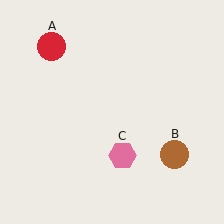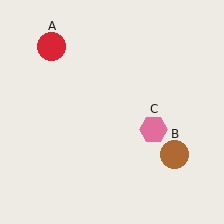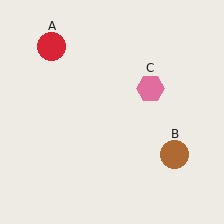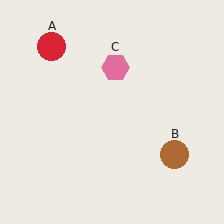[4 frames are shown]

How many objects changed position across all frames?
1 object changed position: pink hexagon (object C).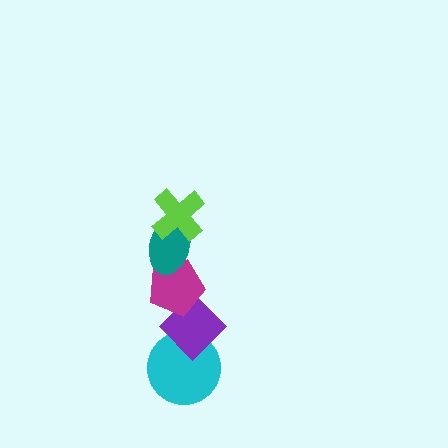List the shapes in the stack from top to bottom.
From top to bottom: the lime cross, the teal ellipse, the magenta pentagon, the purple diamond, the cyan circle.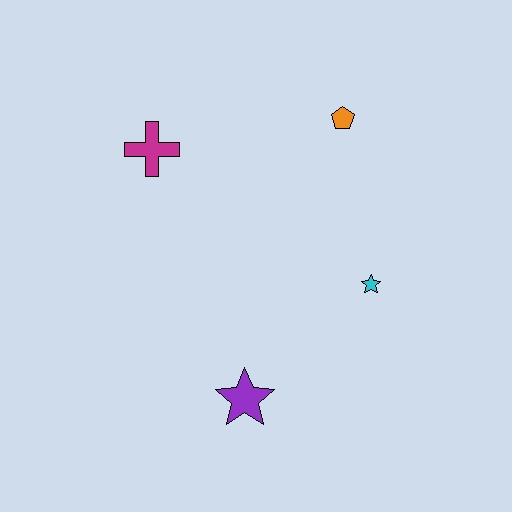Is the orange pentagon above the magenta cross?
Yes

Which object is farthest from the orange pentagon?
The purple star is farthest from the orange pentagon.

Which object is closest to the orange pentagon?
The cyan star is closest to the orange pentagon.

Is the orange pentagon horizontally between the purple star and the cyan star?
Yes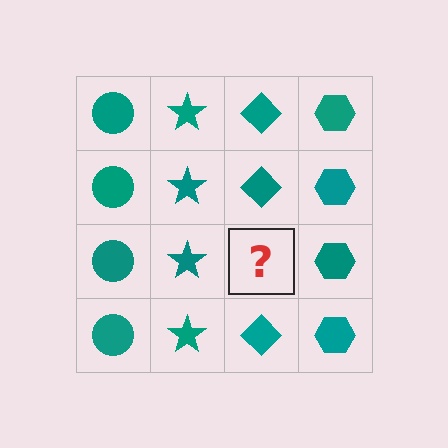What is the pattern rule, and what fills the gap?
The rule is that each column has a consistent shape. The gap should be filled with a teal diamond.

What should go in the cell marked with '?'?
The missing cell should contain a teal diamond.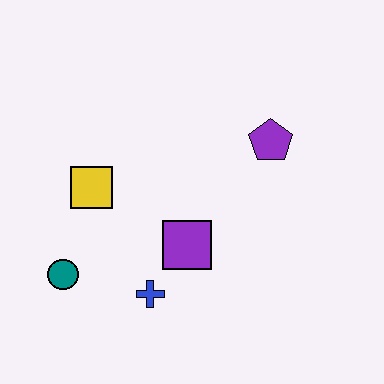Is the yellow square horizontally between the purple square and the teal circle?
Yes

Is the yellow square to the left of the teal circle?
No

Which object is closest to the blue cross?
The purple square is closest to the blue cross.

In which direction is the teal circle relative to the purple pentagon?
The teal circle is to the left of the purple pentagon.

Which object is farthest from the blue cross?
The purple pentagon is farthest from the blue cross.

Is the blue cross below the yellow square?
Yes